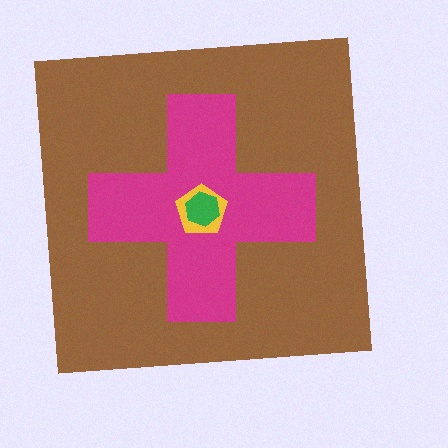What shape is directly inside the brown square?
The magenta cross.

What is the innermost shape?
The green hexagon.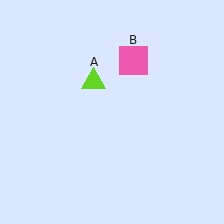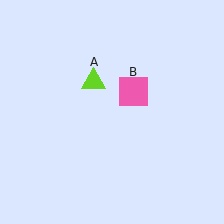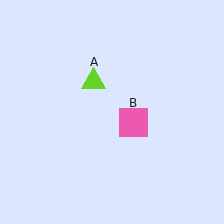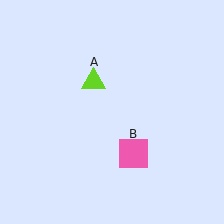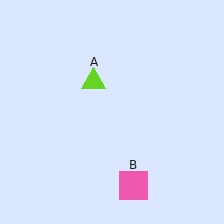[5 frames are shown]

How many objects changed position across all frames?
1 object changed position: pink square (object B).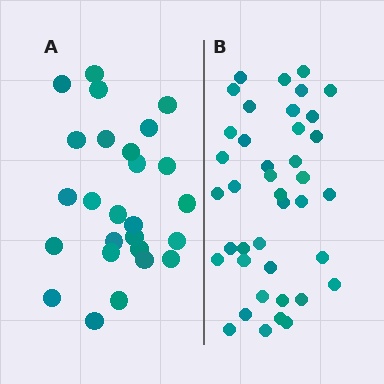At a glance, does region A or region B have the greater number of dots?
Region B (the right region) has more dots.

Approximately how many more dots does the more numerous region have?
Region B has approximately 15 more dots than region A.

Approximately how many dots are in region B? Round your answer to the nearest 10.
About 40 dots.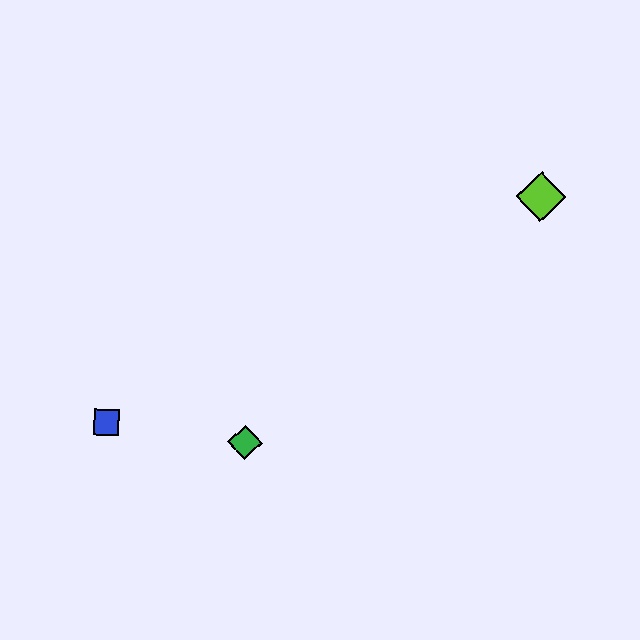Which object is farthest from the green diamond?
The lime diamond is farthest from the green diamond.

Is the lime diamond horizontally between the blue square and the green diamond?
No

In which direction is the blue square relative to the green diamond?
The blue square is to the left of the green diamond.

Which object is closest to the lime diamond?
The green diamond is closest to the lime diamond.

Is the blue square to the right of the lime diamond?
No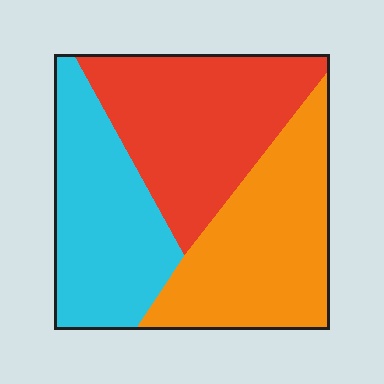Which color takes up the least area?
Cyan, at roughly 30%.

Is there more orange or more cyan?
Orange.